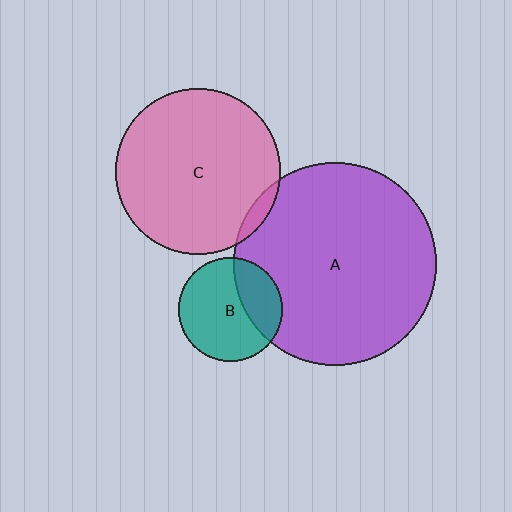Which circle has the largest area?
Circle A (purple).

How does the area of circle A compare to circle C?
Approximately 1.5 times.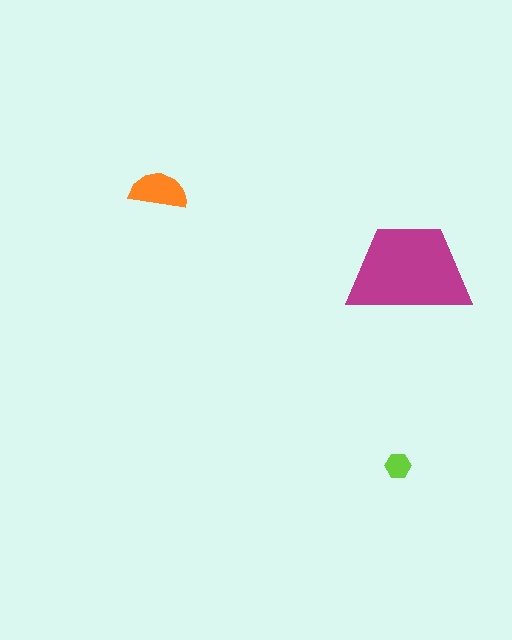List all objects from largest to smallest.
The magenta trapezoid, the orange semicircle, the lime hexagon.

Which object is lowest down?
The lime hexagon is bottommost.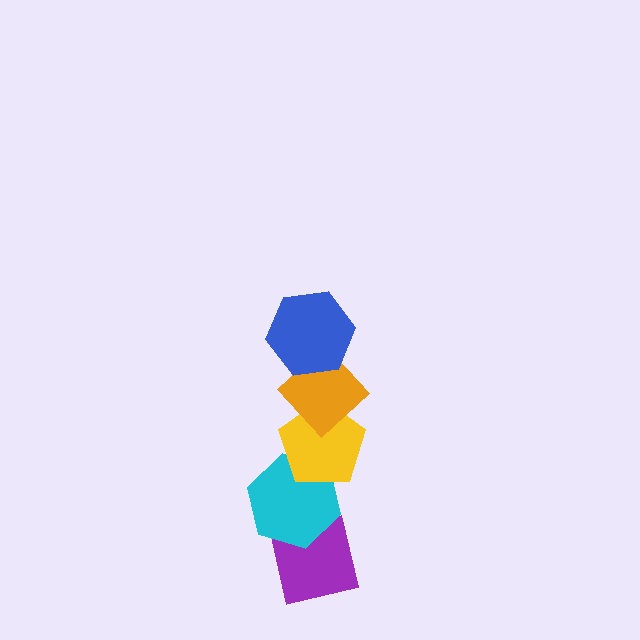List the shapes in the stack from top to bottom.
From top to bottom: the blue hexagon, the orange diamond, the yellow pentagon, the cyan hexagon, the purple square.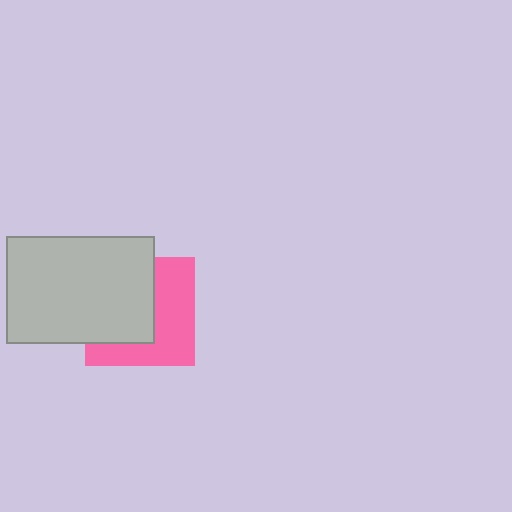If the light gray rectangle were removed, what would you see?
You would see the complete pink square.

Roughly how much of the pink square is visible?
About half of it is visible (roughly 49%).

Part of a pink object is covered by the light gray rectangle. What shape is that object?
It is a square.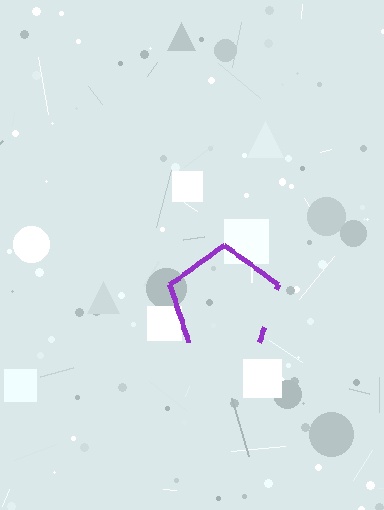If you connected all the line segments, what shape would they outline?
They would outline a pentagon.